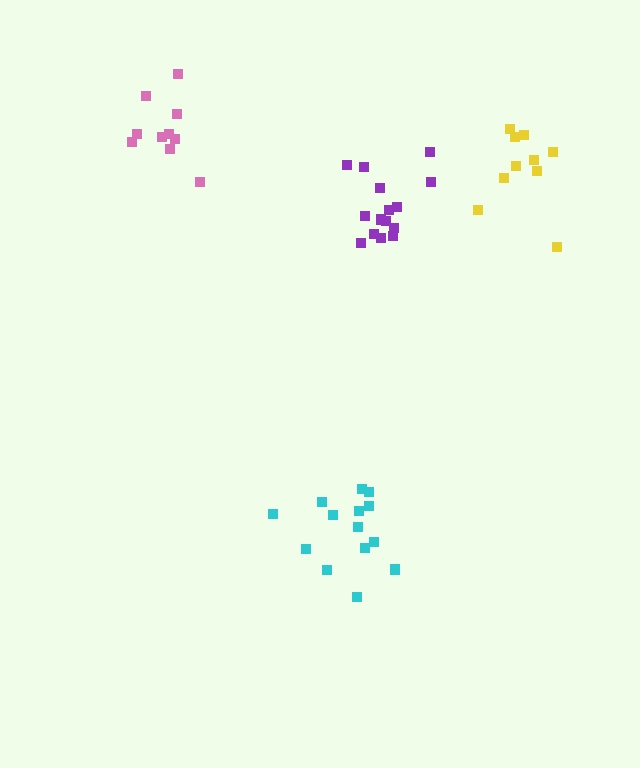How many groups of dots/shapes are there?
There are 4 groups.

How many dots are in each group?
Group 1: 10 dots, Group 2: 14 dots, Group 3: 10 dots, Group 4: 15 dots (49 total).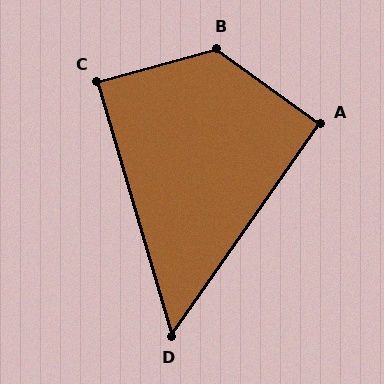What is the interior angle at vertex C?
Approximately 89 degrees (approximately right).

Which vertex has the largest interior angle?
B, at approximately 129 degrees.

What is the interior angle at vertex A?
Approximately 91 degrees (approximately right).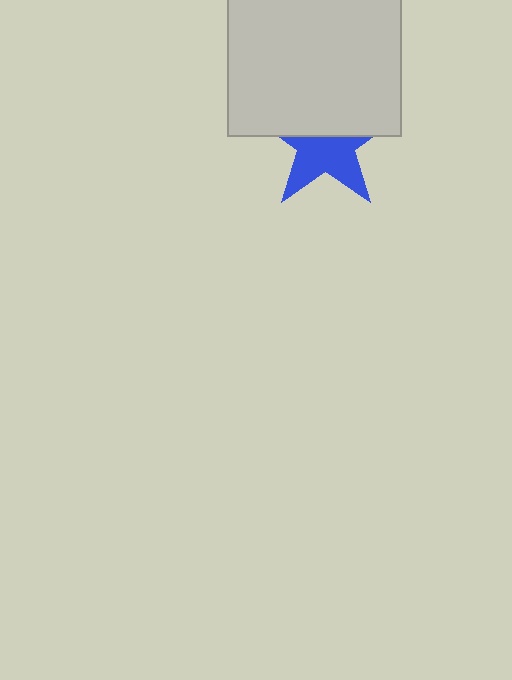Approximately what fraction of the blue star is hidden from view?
Roughly 49% of the blue star is hidden behind the light gray square.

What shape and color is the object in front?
The object in front is a light gray square.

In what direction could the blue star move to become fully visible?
The blue star could move down. That would shift it out from behind the light gray square entirely.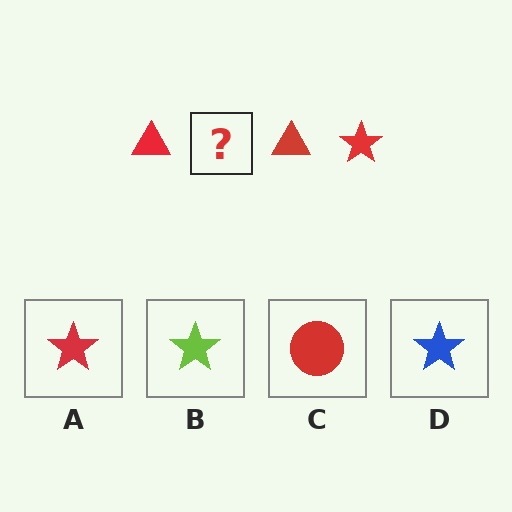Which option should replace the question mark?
Option A.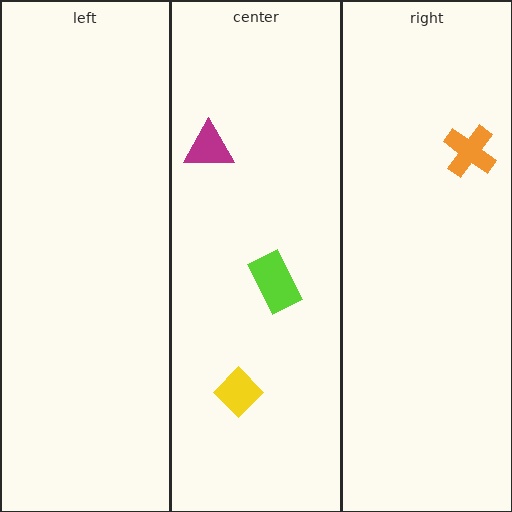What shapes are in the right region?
The orange cross.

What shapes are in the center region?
The lime rectangle, the magenta triangle, the yellow diamond.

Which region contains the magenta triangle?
The center region.